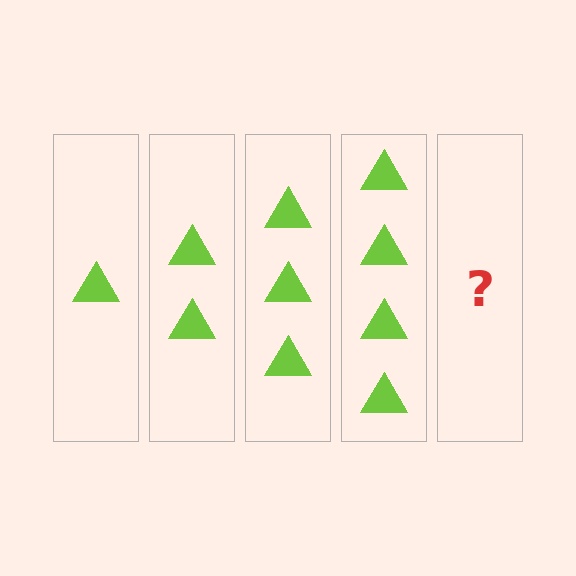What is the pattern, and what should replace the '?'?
The pattern is that each step adds one more triangle. The '?' should be 5 triangles.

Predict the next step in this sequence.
The next step is 5 triangles.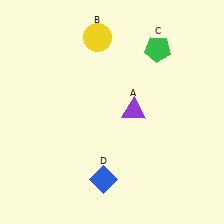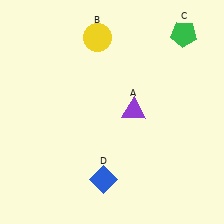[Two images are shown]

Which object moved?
The green pentagon (C) moved right.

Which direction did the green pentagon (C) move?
The green pentagon (C) moved right.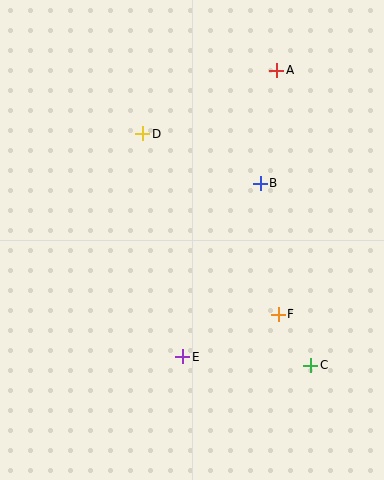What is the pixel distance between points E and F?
The distance between E and F is 105 pixels.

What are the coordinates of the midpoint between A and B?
The midpoint between A and B is at (268, 127).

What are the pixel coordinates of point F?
Point F is at (278, 314).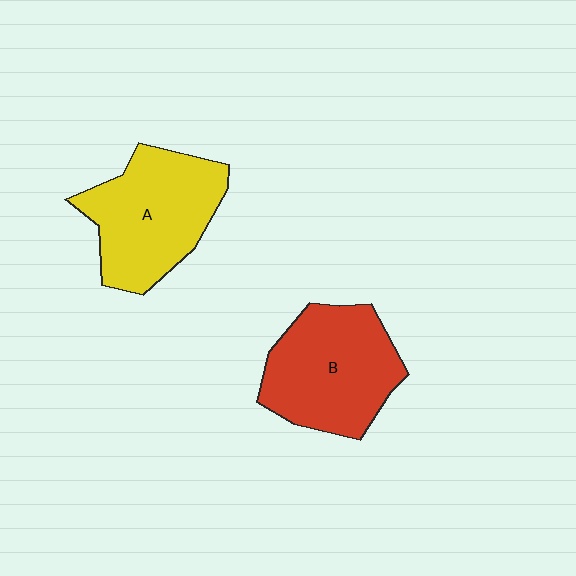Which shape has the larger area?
Shape B (red).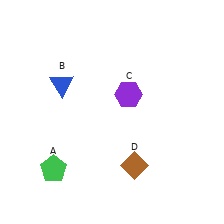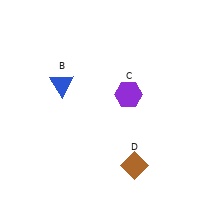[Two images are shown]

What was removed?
The green pentagon (A) was removed in Image 2.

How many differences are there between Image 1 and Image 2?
There is 1 difference between the two images.